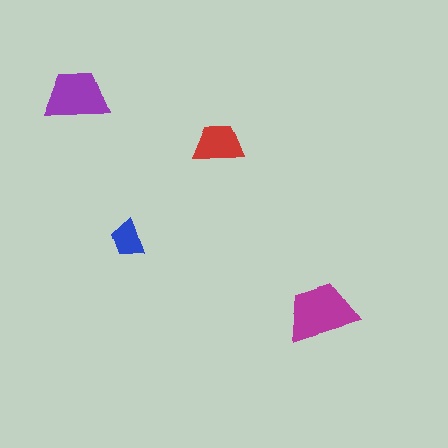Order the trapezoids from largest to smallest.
the magenta one, the purple one, the red one, the blue one.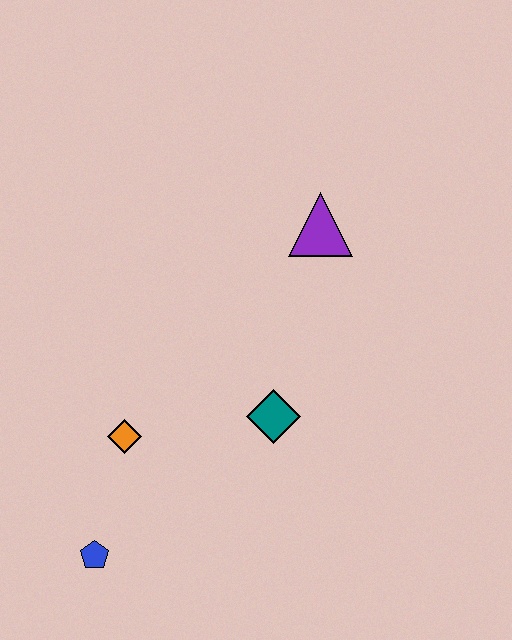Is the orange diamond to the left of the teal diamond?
Yes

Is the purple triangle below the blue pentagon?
No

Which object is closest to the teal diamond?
The orange diamond is closest to the teal diamond.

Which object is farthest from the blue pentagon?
The purple triangle is farthest from the blue pentagon.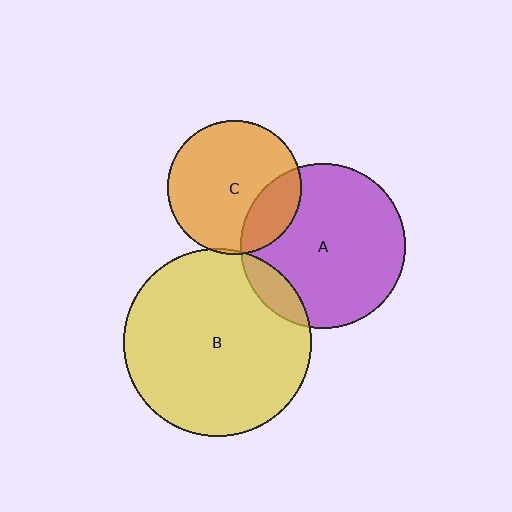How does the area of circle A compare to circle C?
Approximately 1.5 times.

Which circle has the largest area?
Circle B (yellow).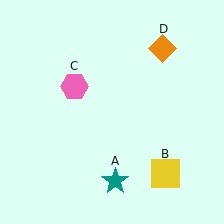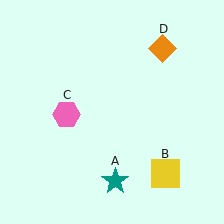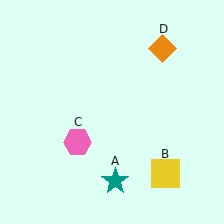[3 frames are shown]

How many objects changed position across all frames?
1 object changed position: pink hexagon (object C).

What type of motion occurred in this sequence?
The pink hexagon (object C) rotated counterclockwise around the center of the scene.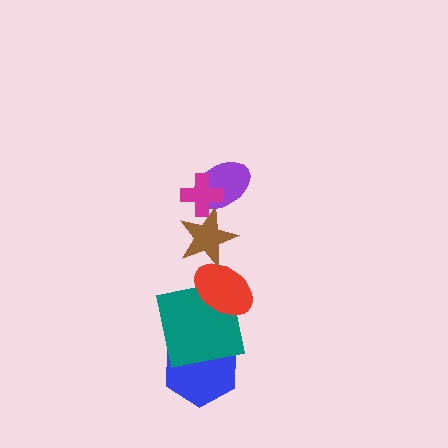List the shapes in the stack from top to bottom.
From top to bottom: the magenta cross, the purple ellipse, the brown star, the red ellipse, the teal square, the blue hexagon.